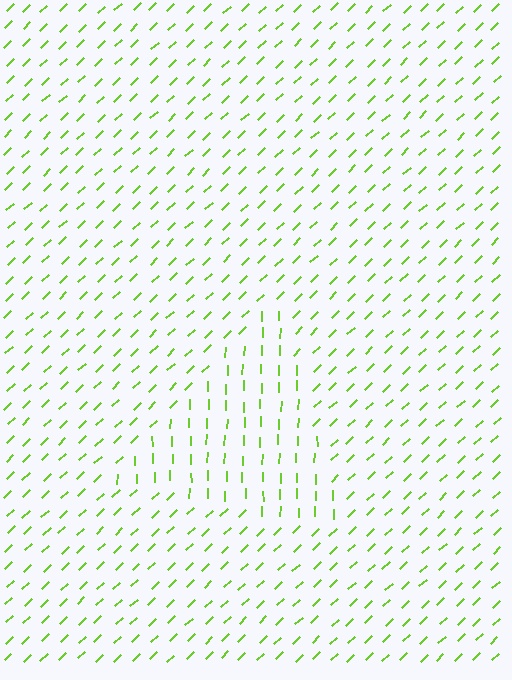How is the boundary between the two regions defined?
The boundary is defined purely by a change in line orientation (approximately 45 degrees difference). All lines are the same color and thickness.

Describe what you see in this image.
The image is filled with small lime line segments. A triangle region in the image has lines oriented differently from the surrounding lines, creating a visible texture boundary.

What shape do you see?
I see a triangle.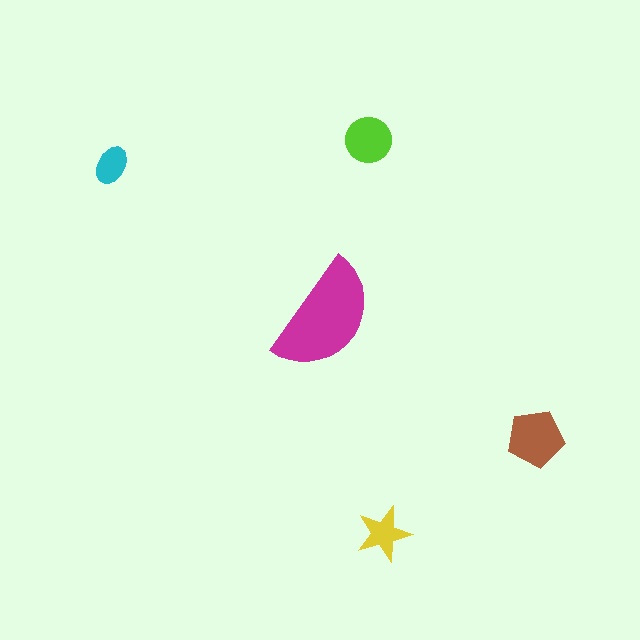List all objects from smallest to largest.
The cyan ellipse, the yellow star, the lime circle, the brown pentagon, the magenta semicircle.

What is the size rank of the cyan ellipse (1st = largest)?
5th.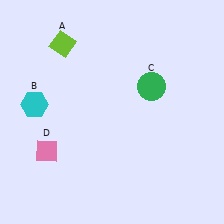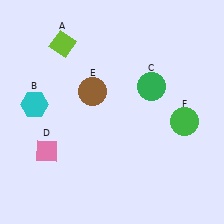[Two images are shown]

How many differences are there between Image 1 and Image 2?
There are 2 differences between the two images.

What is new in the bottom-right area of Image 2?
A green circle (F) was added in the bottom-right area of Image 2.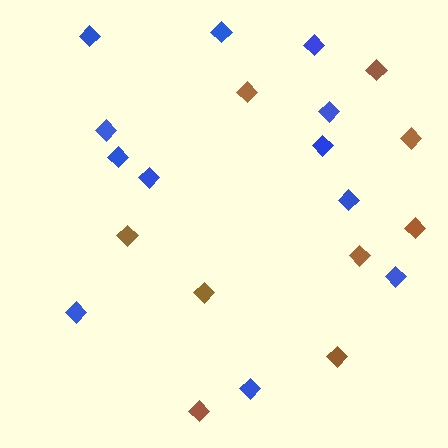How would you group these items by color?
There are 2 groups: one group of brown diamonds (9) and one group of blue diamonds (12).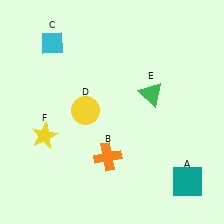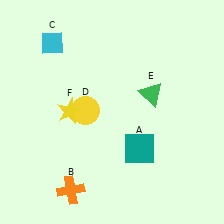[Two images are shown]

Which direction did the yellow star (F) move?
The yellow star (F) moved right.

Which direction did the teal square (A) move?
The teal square (A) moved left.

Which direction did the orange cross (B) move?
The orange cross (B) moved left.